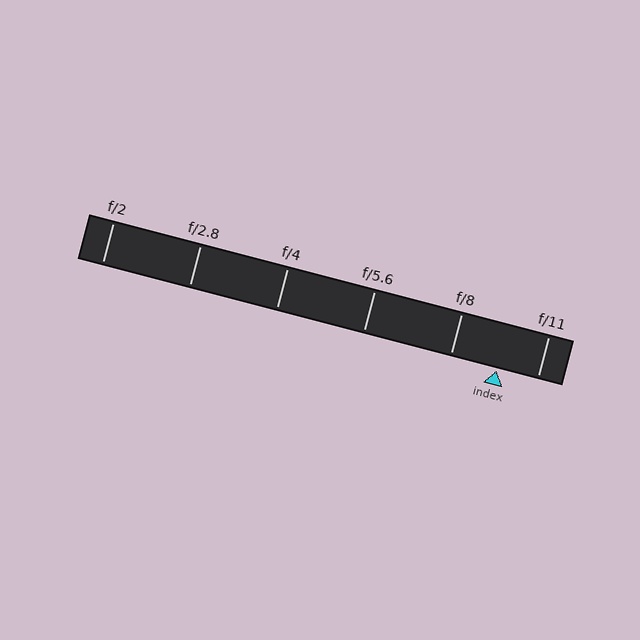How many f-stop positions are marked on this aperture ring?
There are 6 f-stop positions marked.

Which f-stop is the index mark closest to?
The index mark is closest to f/11.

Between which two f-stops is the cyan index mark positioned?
The index mark is between f/8 and f/11.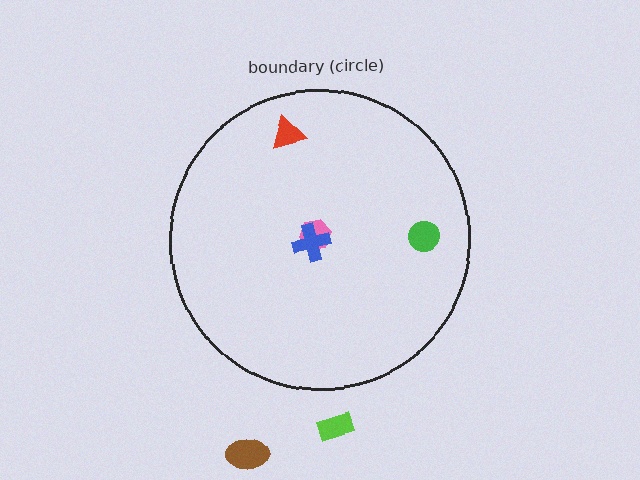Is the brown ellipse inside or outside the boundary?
Outside.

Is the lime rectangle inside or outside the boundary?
Outside.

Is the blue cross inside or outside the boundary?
Inside.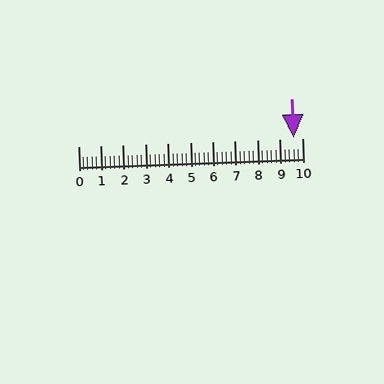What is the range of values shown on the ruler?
The ruler shows values from 0 to 10.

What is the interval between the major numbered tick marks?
The major tick marks are spaced 1 units apart.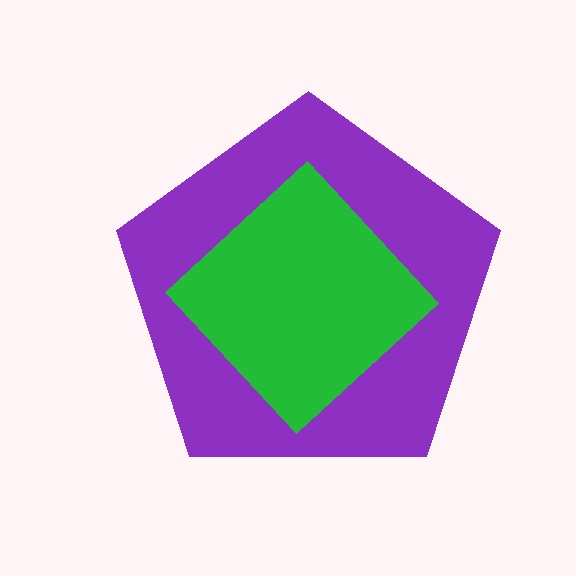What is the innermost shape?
The green diamond.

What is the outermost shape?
The purple pentagon.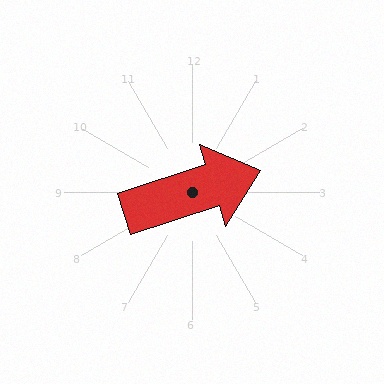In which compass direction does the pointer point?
East.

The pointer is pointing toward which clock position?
Roughly 2 o'clock.